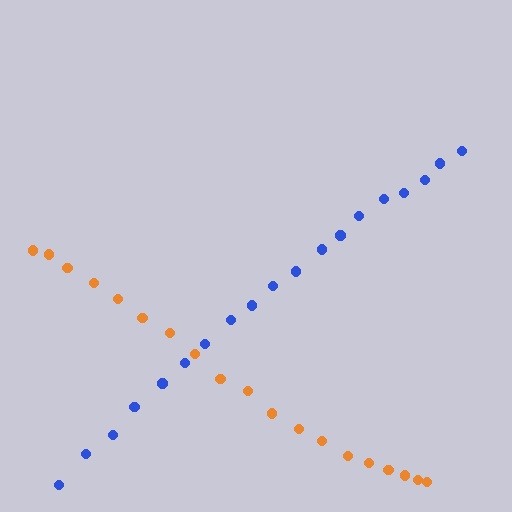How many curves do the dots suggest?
There are 2 distinct paths.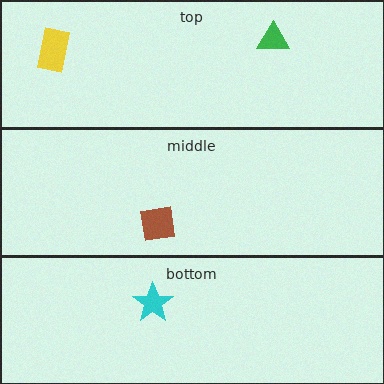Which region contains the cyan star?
The bottom region.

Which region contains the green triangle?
The top region.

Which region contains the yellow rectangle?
The top region.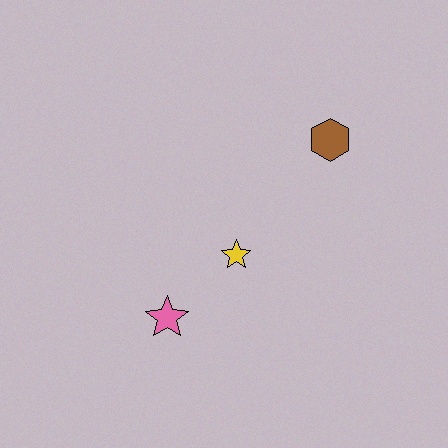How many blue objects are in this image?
There are no blue objects.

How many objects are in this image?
There are 3 objects.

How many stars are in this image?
There are 2 stars.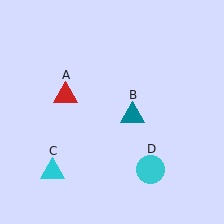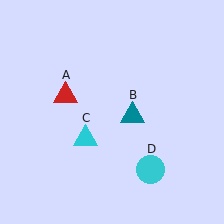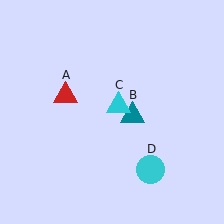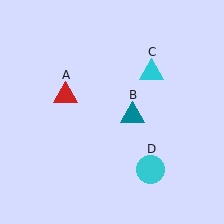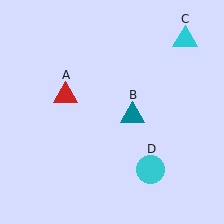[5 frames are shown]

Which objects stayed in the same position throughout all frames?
Red triangle (object A) and teal triangle (object B) and cyan circle (object D) remained stationary.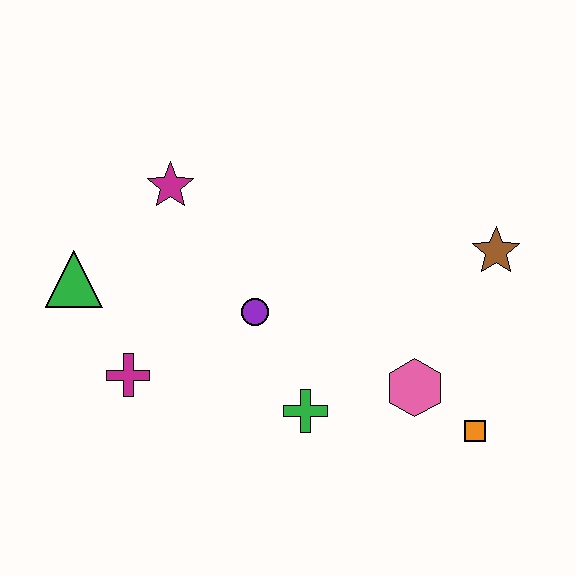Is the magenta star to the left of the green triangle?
No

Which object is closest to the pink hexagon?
The orange square is closest to the pink hexagon.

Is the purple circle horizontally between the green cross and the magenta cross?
Yes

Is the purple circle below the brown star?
Yes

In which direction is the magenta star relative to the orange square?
The magenta star is to the left of the orange square.